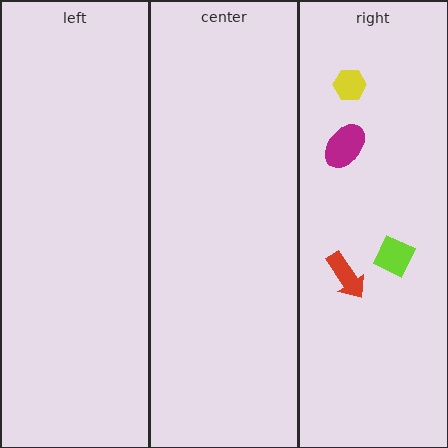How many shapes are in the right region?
4.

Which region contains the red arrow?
The right region.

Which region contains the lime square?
The right region.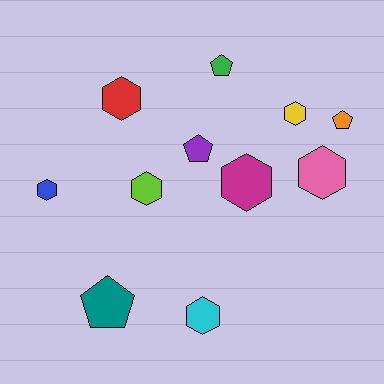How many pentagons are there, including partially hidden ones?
There are 4 pentagons.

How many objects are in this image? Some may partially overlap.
There are 11 objects.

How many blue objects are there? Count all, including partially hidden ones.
There is 1 blue object.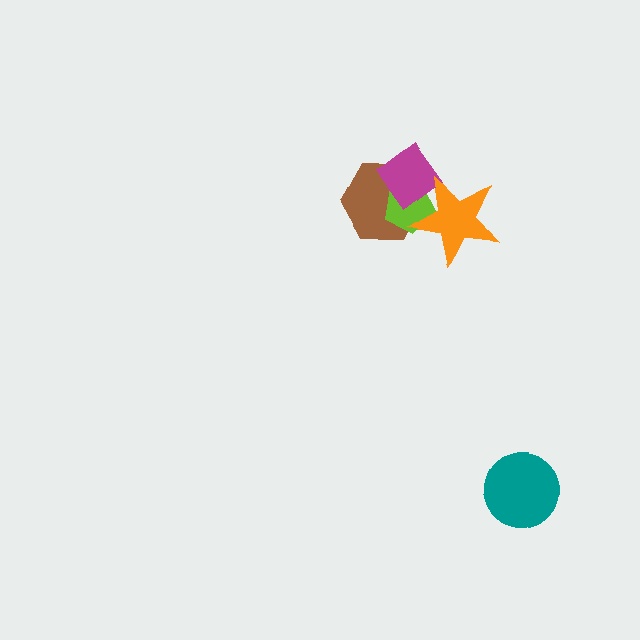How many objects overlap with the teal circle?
0 objects overlap with the teal circle.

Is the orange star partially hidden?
No, no other shape covers it.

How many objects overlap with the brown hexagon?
3 objects overlap with the brown hexagon.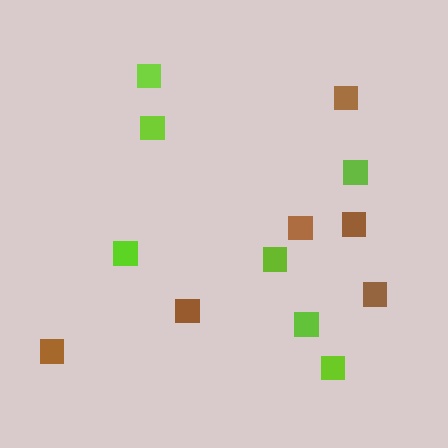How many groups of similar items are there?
There are 2 groups: one group of brown squares (6) and one group of lime squares (7).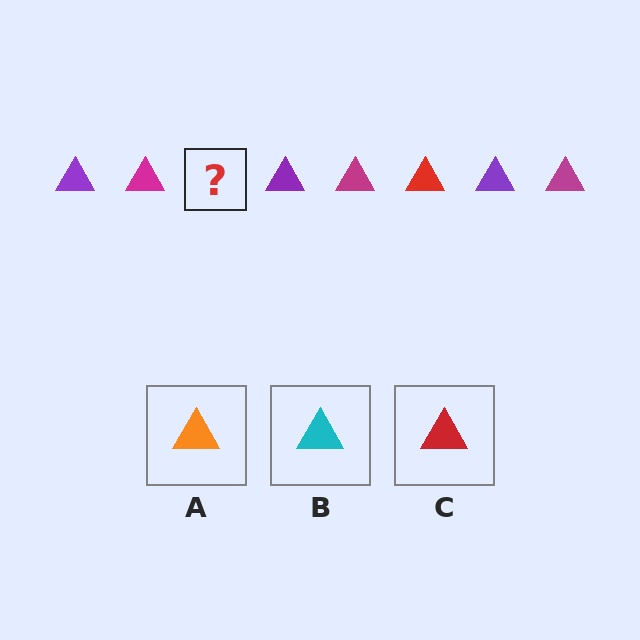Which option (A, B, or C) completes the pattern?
C.